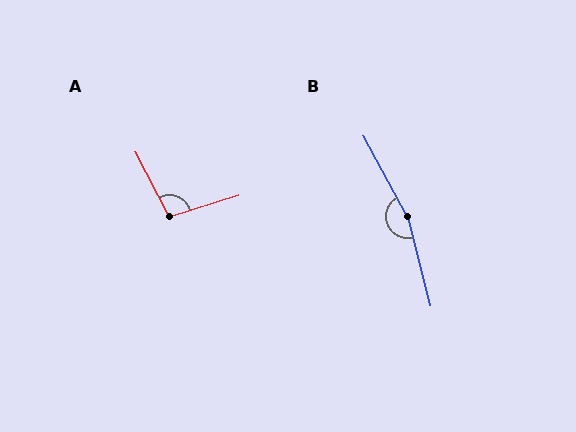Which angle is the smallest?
A, at approximately 100 degrees.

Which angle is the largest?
B, at approximately 165 degrees.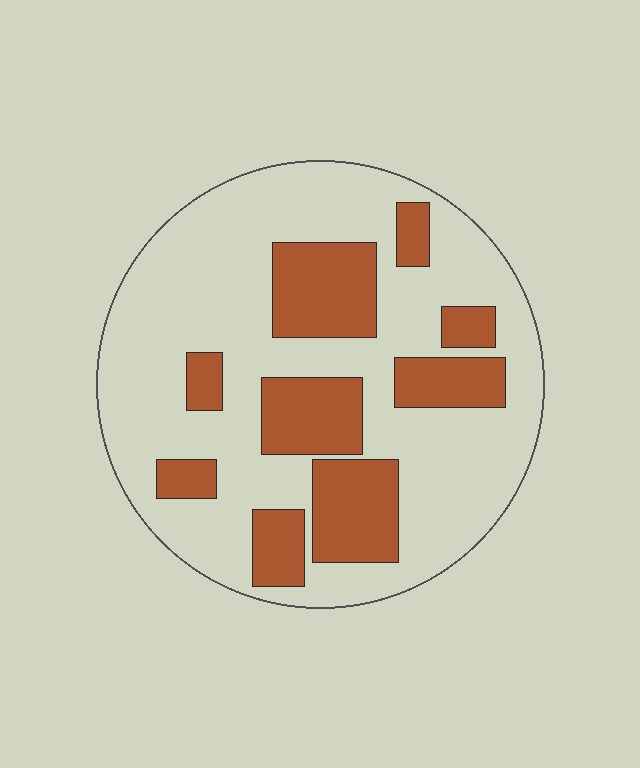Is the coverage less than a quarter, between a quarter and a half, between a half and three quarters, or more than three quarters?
Between a quarter and a half.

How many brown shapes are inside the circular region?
9.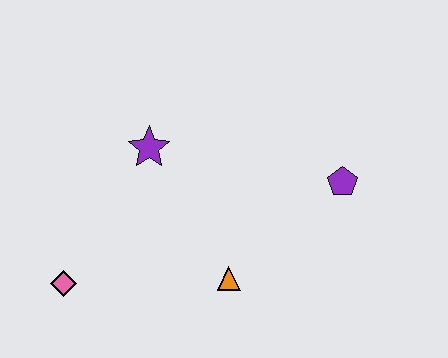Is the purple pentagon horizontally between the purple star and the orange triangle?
No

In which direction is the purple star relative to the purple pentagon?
The purple star is to the left of the purple pentagon.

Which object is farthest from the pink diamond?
The purple pentagon is farthest from the pink diamond.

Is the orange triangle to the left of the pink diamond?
No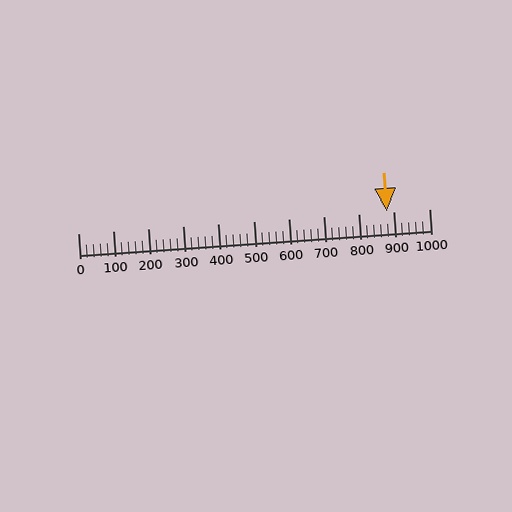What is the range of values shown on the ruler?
The ruler shows values from 0 to 1000.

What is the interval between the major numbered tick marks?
The major tick marks are spaced 100 units apart.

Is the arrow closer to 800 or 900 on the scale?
The arrow is closer to 900.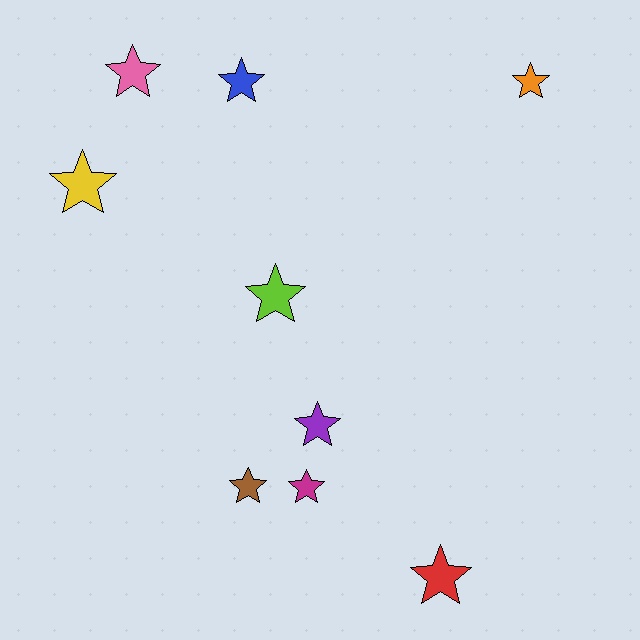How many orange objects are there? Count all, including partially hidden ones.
There is 1 orange object.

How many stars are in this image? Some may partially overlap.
There are 9 stars.